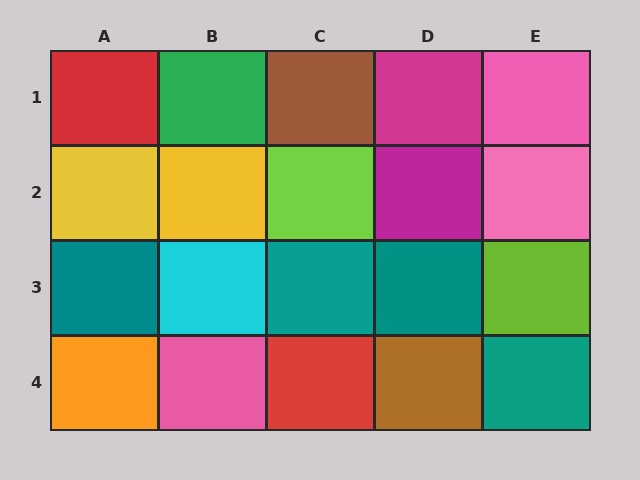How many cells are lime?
2 cells are lime.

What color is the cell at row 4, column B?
Pink.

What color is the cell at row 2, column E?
Pink.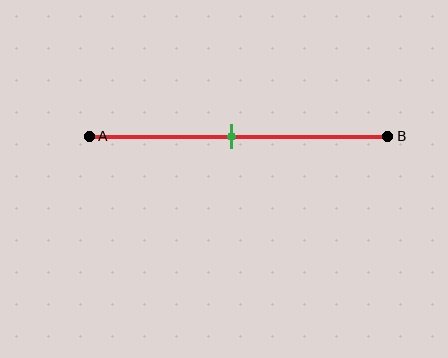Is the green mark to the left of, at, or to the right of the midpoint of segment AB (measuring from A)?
The green mark is approximately at the midpoint of segment AB.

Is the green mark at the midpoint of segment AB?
Yes, the mark is approximately at the midpoint.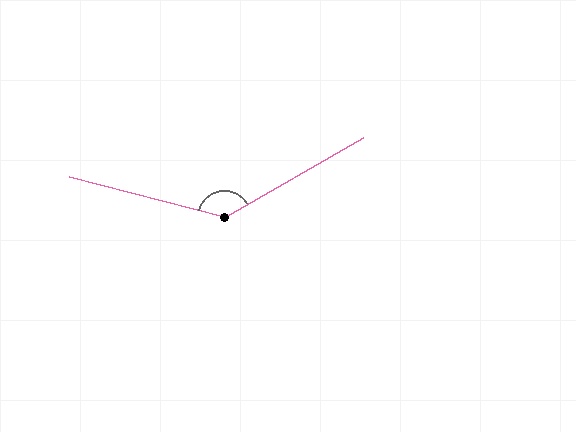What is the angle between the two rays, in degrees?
Approximately 136 degrees.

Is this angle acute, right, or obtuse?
It is obtuse.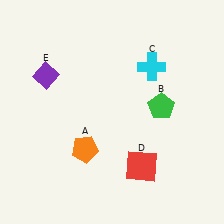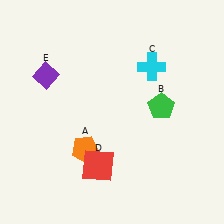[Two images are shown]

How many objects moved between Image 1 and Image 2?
1 object moved between the two images.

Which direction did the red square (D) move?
The red square (D) moved left.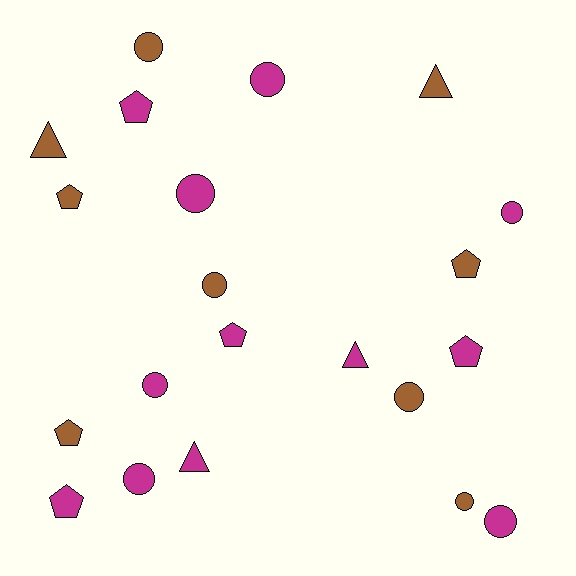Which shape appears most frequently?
Circle, with 10 objects.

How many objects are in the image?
There are 21 objects.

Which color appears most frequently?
Magenta, with 12 objects.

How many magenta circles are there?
There are 6 magenta circles.